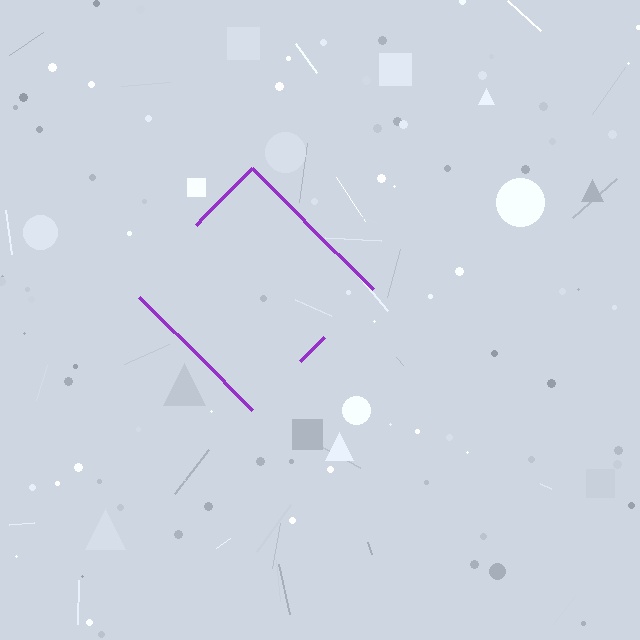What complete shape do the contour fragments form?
The contour fragments form a diamond.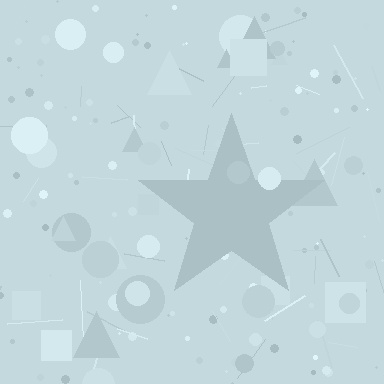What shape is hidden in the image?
A star is hidden in the image.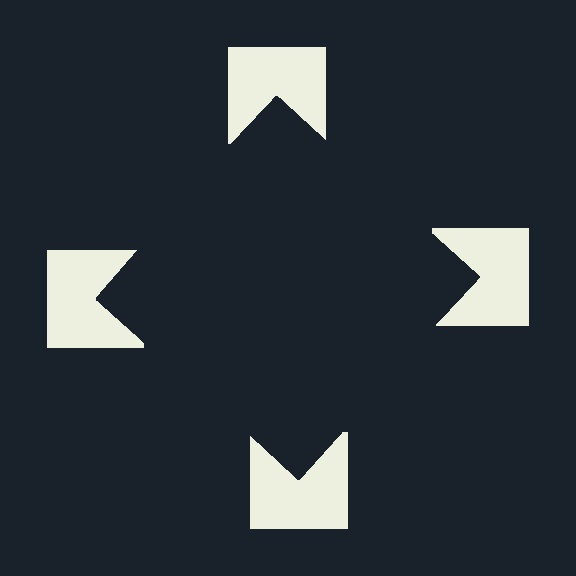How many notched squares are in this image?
There are 4 — one at each vertex of the illusory square.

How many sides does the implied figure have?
4 sides.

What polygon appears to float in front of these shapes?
An illusory square — its edges are inferred from the aligned wedge cuts in the notched squares, not physically drawn.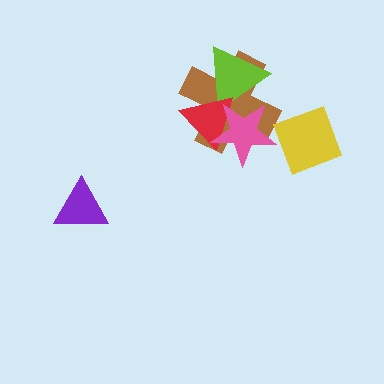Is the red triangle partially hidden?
Yes, it is partially covered by another shape.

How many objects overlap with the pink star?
3 objects overlap with the pink star.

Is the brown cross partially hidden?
Yes, it is partially covered by another shape.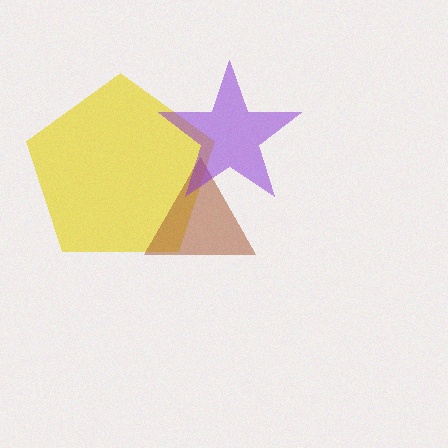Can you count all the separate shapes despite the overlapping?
Yes, there are 3 separate shapes.